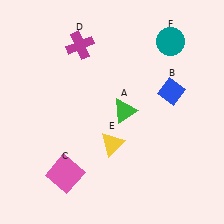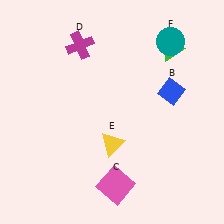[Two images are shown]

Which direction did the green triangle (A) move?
The green triangle (A) moved up.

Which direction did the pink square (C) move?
The pink square (C) moved right.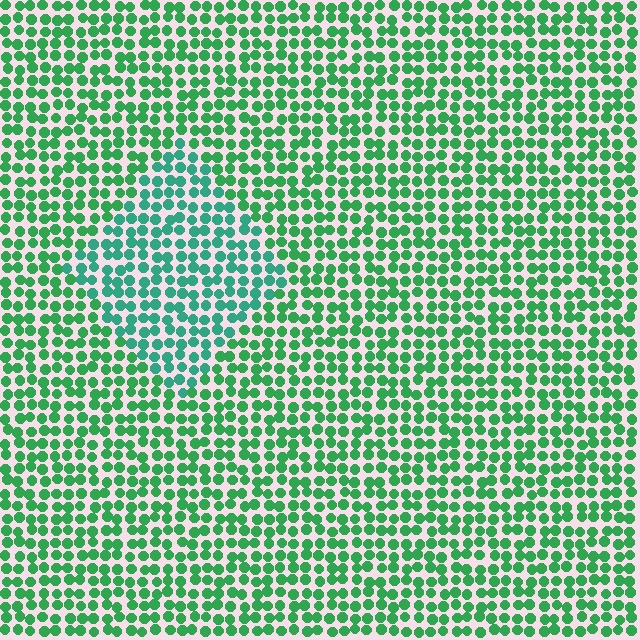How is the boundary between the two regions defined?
The boundary is defined purely by a slight shift in hue (about 27 degrees). Spacing, size, and orientation are identical on both sides.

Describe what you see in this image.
The image is filled with small green elements in a uniform arrangement. A diamond-shaped region is visible where the elements are tinted to a slightly different hue, forming a subtle color boundary.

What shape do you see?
I see a diamond.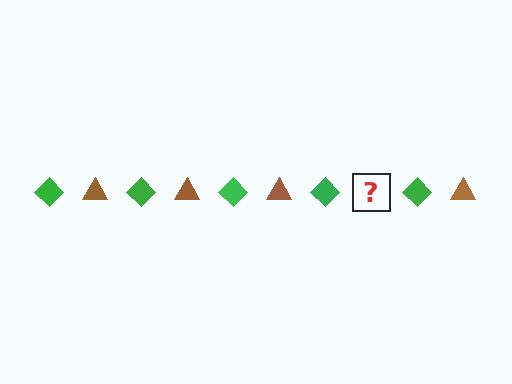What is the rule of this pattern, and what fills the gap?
The rule is that the pattern alternates between green diamond and brown triangle. The gap should be filled with a brown triangle.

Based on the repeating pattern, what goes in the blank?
The blank should be a brown triangle.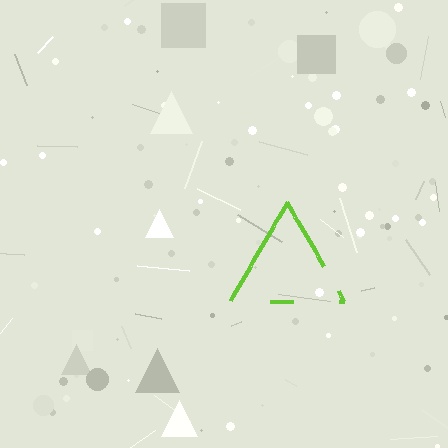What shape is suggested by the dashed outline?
The dashed outline suggests a triangle.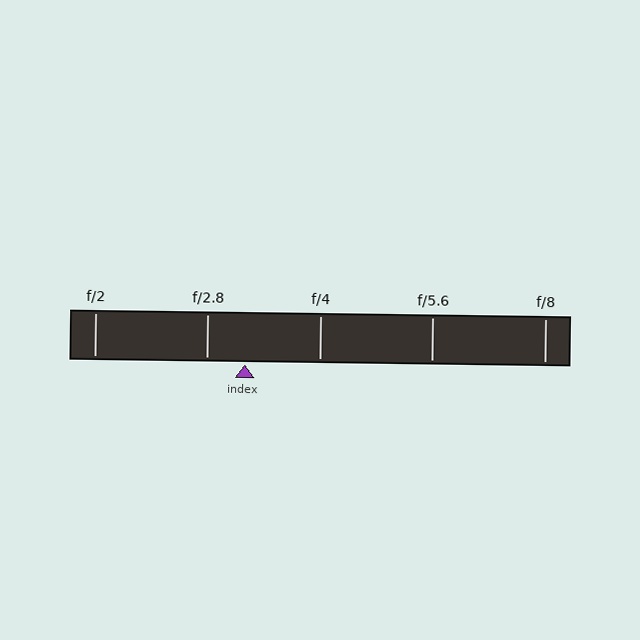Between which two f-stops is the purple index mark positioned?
The index mark is between f/2.8 and f/4.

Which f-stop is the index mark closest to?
The index mark is closest to f/2.8.